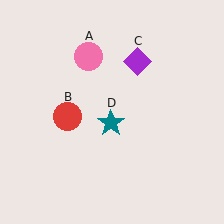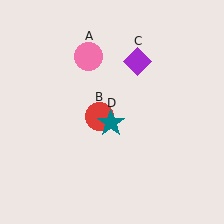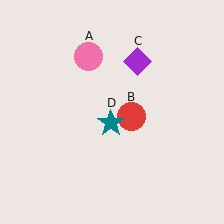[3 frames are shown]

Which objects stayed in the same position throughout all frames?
Pink circle (object A) and purple diamond (object C) and teal star (object D) remained stationary.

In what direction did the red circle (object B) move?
The red circle (object B) moved right.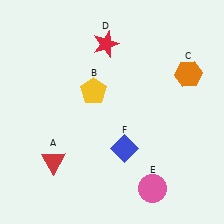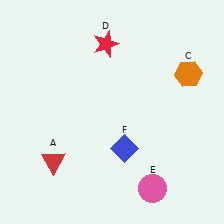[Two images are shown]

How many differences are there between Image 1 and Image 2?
There is 1 difference between the two images.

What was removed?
The yellow pentagon (B) was removed in Image 2.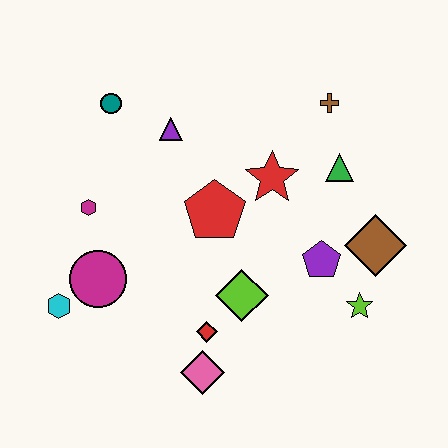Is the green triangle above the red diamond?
Yes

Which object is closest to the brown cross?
The green triangle is closest to the brown cross.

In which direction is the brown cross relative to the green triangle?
The brown cross is above the green triangle.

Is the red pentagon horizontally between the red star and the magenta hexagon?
Yes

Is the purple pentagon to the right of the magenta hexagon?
Yes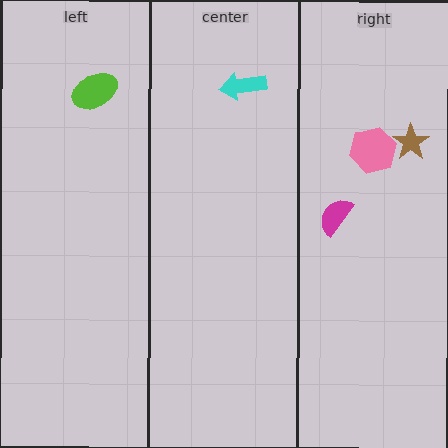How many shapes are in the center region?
1.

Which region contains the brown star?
The right region.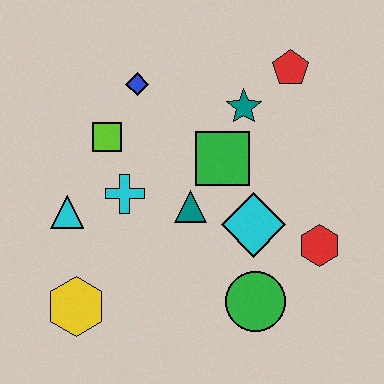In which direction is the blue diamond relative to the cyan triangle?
The blue diamond is above the cyan triangle.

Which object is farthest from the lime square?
The red hexagon is farthest from the lime square.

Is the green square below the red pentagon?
Yes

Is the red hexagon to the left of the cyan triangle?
No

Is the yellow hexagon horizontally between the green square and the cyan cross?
No